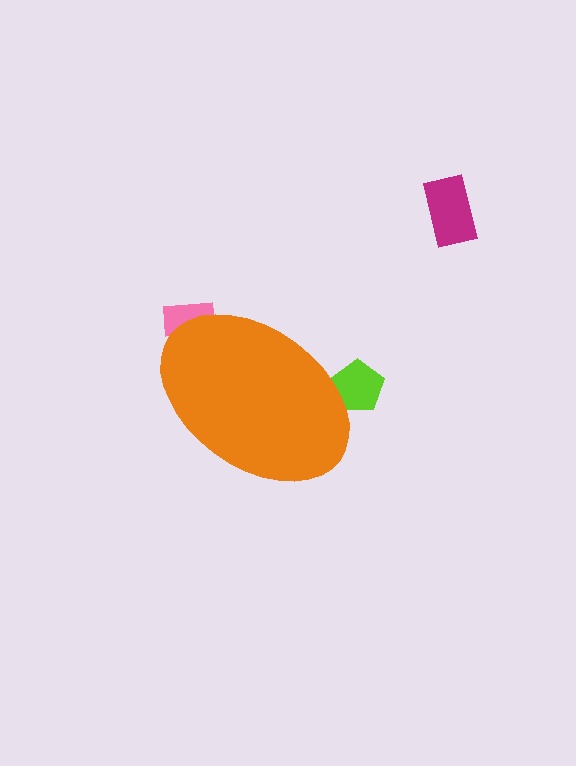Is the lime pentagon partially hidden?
Yes, the lime pentagon is partially hidden behind the orange ellipse.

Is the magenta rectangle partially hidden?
No, the magenta rectangle is fully visible.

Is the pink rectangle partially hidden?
Yes, the pink rectangle is partially hidden behind the orange ellipse.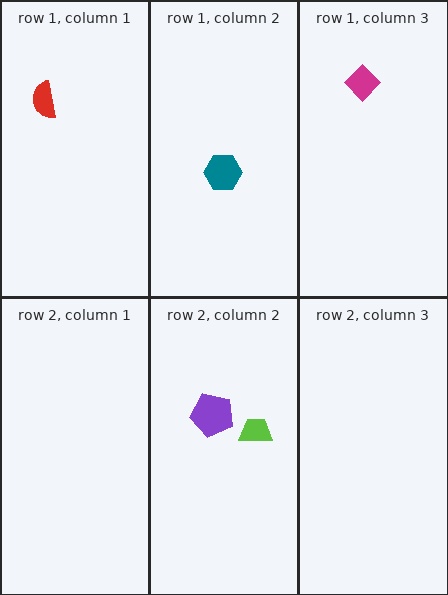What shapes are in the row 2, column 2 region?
The purple pentagon, the lime trapezoid.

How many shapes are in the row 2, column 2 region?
2.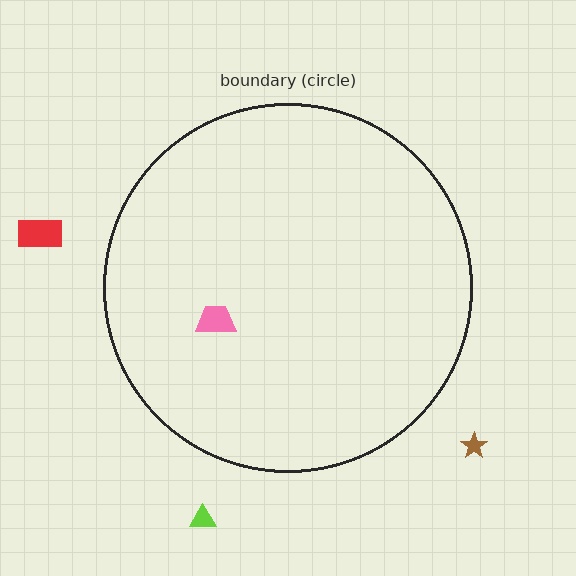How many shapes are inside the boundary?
1 inside, 3 outside.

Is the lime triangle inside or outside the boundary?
Outside.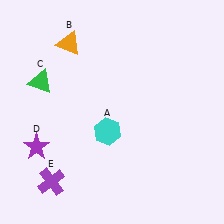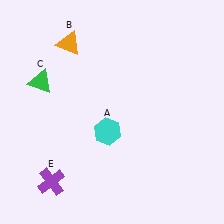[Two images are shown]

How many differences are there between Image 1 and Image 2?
There is 1 difference between the two images.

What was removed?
The purple star (D) was removed in Image 2.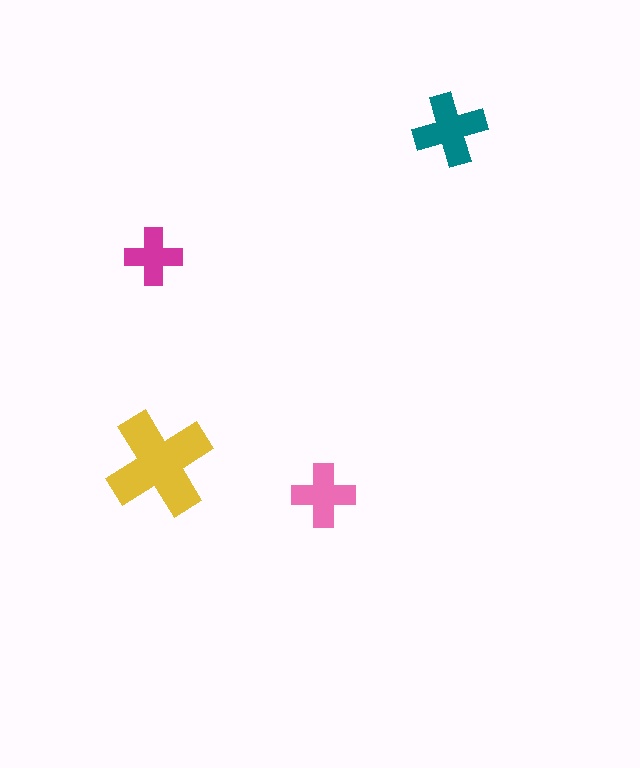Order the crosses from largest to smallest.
the yellow one, the teal one, the pink one, the magenta one.